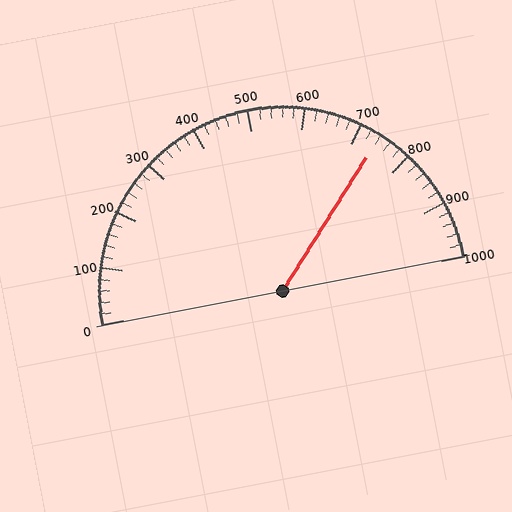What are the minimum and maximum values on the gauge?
The gauge ranges from 0 to 1000.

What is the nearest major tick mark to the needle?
The nearest major tick mark is 700.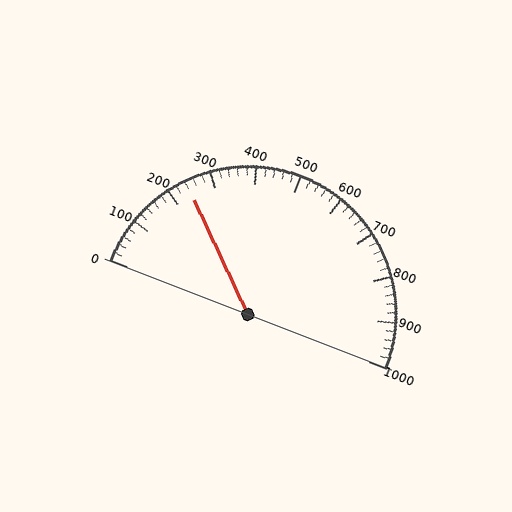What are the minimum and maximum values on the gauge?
The gauge ranges from 0 to 1000.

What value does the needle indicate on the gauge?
The needle indicates approximately 240.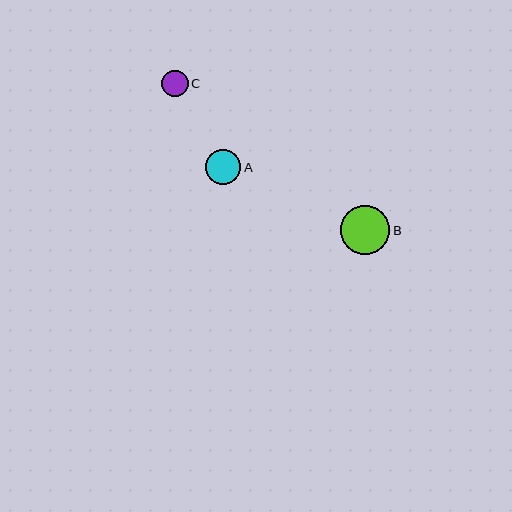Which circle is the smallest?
Circle C is the smallest with a size of approximately 27 pixels.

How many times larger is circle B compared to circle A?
Circle B is approximately 1.4 times the size of circle A.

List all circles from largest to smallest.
From largest to smallest: B, A, C.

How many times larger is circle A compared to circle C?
Circle A is approximately 1.3 times the size of circle C.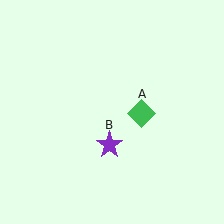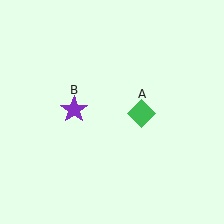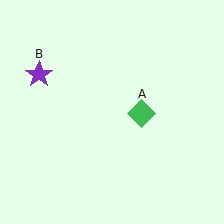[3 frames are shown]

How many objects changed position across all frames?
1 object changed position: purple star (object B).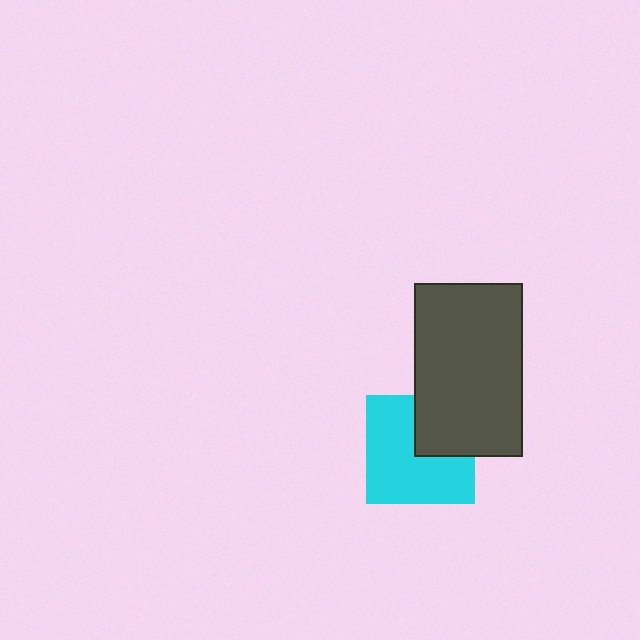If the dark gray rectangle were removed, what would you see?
You would see the complete cyan square.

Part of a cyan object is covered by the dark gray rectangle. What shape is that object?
It is a square.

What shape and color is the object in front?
The object in front is a dark gray rectangle.